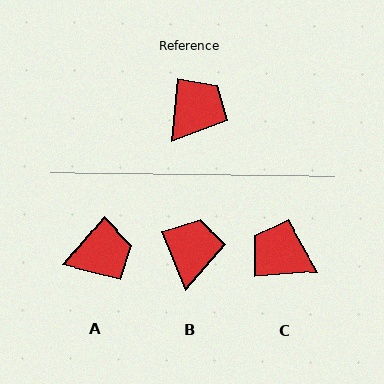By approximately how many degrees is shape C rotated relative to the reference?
Approximately 100 degrees counter-clockwise.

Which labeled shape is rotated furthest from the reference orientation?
C, about 100 degrees away.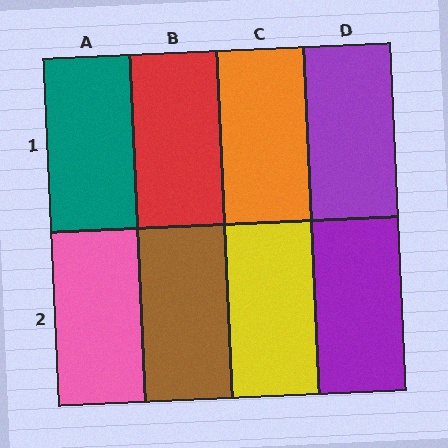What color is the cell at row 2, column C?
Yellow.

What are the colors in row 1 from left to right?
Teal, red, orange, purple.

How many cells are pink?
1 cell is pink.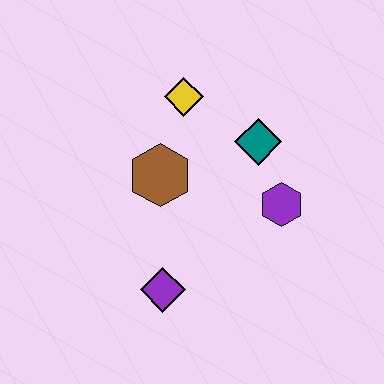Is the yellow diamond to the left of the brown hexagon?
No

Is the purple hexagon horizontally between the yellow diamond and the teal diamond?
No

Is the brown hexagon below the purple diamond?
No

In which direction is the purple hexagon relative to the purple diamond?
The purple hexagon is to the right of the purple diamond.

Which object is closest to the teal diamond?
The purple hexagon is closest to the teal diamond.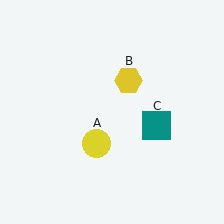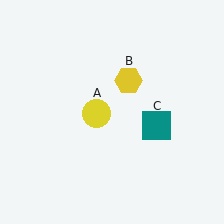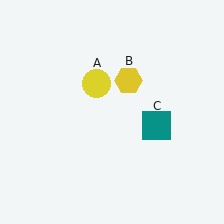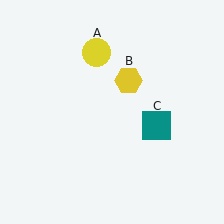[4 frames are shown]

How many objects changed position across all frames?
1 object changed position: yellow circle (object A).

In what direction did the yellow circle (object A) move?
The yellow circle (object A) moved up.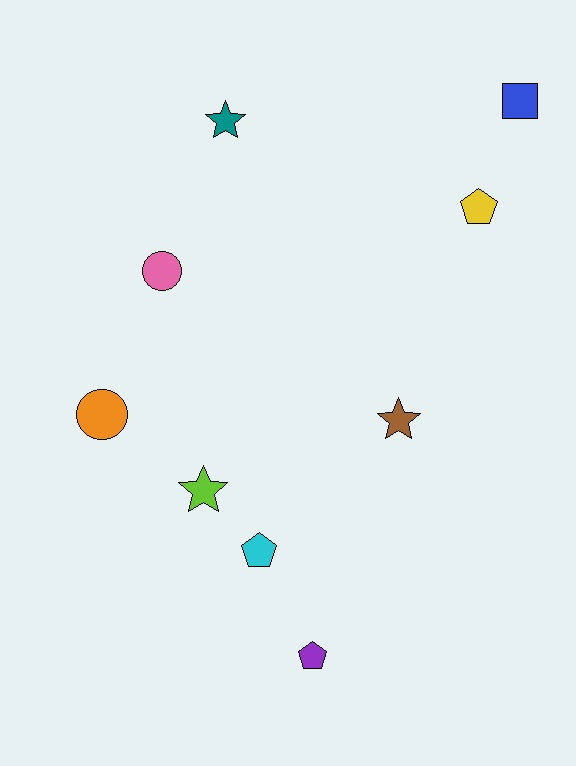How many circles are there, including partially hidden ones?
There are 2 circles.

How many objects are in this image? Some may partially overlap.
There are 9 objects.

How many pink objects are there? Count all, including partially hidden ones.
There is 1 pink object.